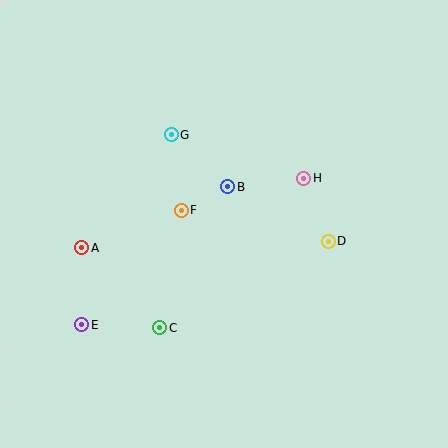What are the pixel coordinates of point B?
Point B is at (228, 187).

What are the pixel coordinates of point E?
Point E is at (82, 325).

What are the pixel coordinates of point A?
Point A is at (82, 248).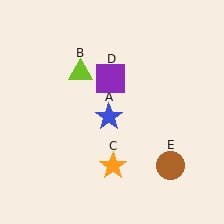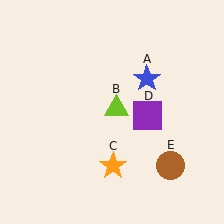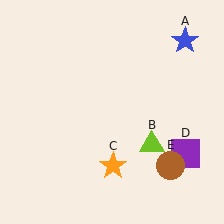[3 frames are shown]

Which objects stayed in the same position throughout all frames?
Orange star (object C) and brown circle (object E) remained stationary.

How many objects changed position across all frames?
3 objects changed position: blue star (object A), lime triangle (object B), purple square (object D).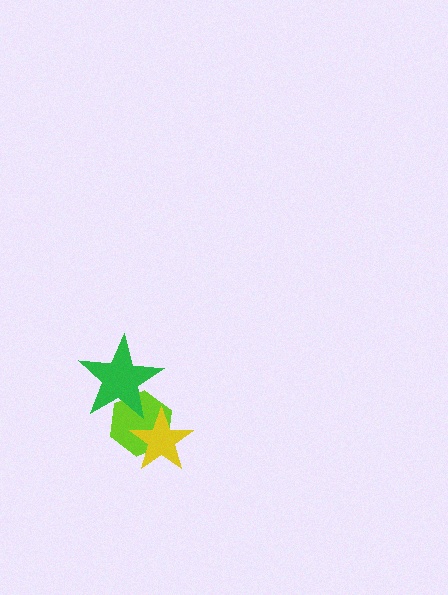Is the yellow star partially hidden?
No, no other shape covers it.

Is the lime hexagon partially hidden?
Yes, it is partially covered by another shape.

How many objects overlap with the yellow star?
1 object overlaps with the yellow star.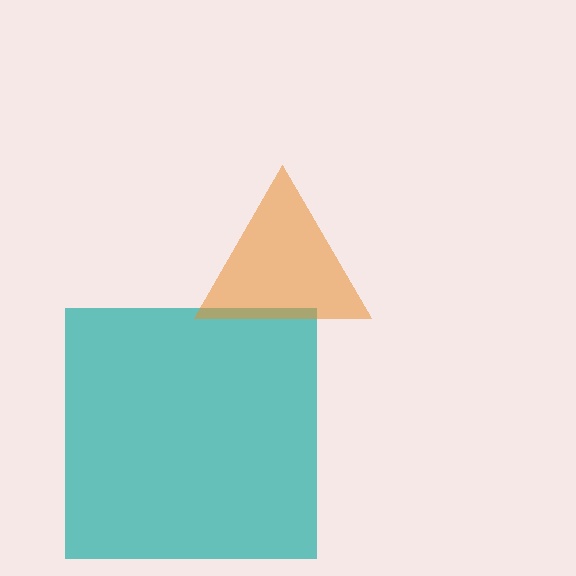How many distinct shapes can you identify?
There are 2 distinct shapes: a teal square, an orange triangle.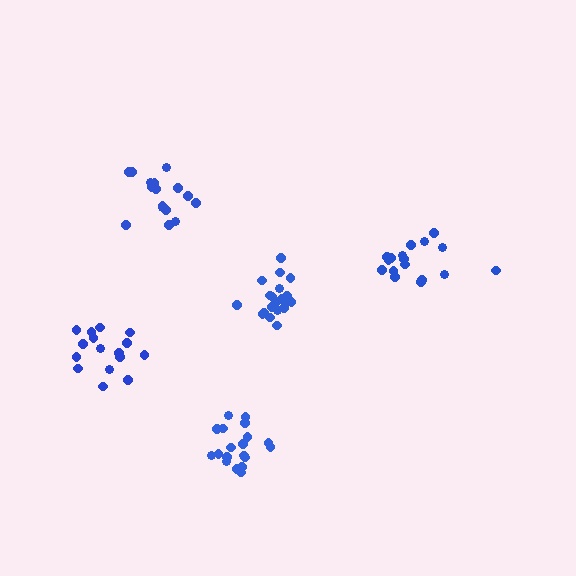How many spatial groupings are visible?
There are 5 spatial groupings.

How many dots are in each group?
Group 1: 19 dots, Group 2: 17 dots, Group 3: 20 dots, Group 4: 16 dots, Group 5: 16 dots (88 total).